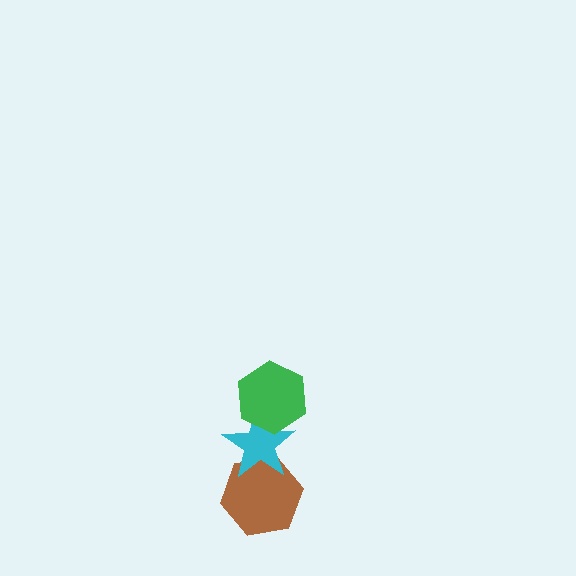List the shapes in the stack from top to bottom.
From top to bottom: the green hexagon, the cyan star, the brown hexagon.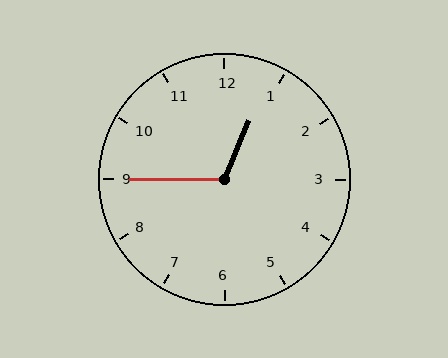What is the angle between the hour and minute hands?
Approximately 112 degrees.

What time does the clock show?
12:45.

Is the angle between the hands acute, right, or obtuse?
It is obtuse.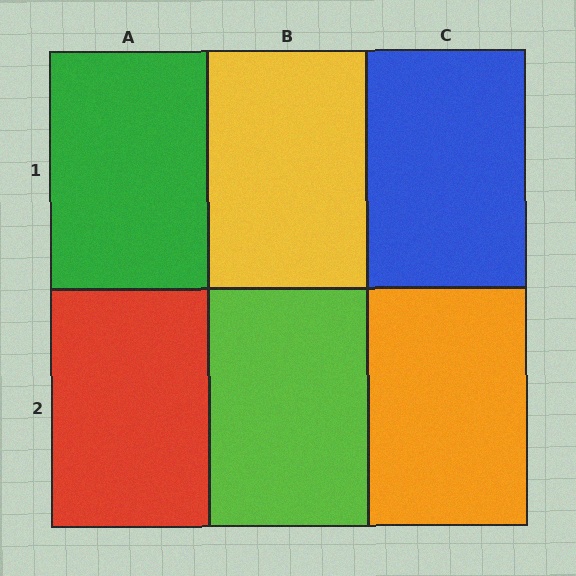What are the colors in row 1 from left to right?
Green, yellow, blue.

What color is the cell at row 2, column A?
Red.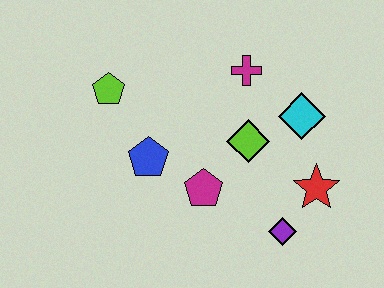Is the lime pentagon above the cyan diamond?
Yes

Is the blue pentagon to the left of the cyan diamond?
Yes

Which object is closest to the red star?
The purple diamond is closest to the red star.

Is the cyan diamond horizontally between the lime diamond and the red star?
Yes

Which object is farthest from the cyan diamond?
The lime pentagon is farthest from the cyan diamond.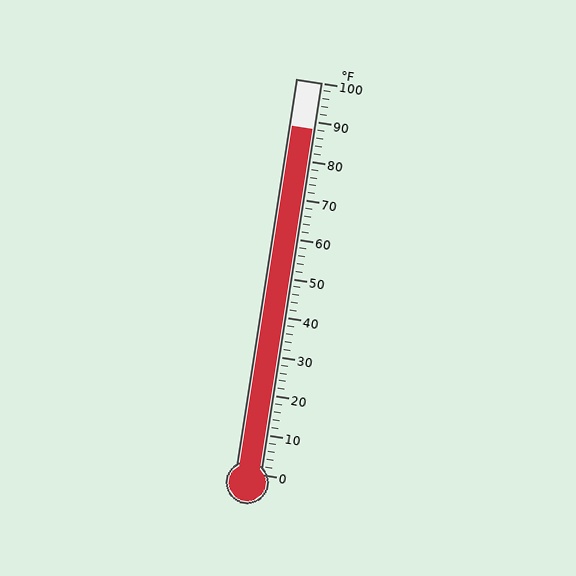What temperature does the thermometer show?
The thermometer shows approximately 88°F.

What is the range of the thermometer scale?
The thermometer scale ranges from 0°F to 100°F.